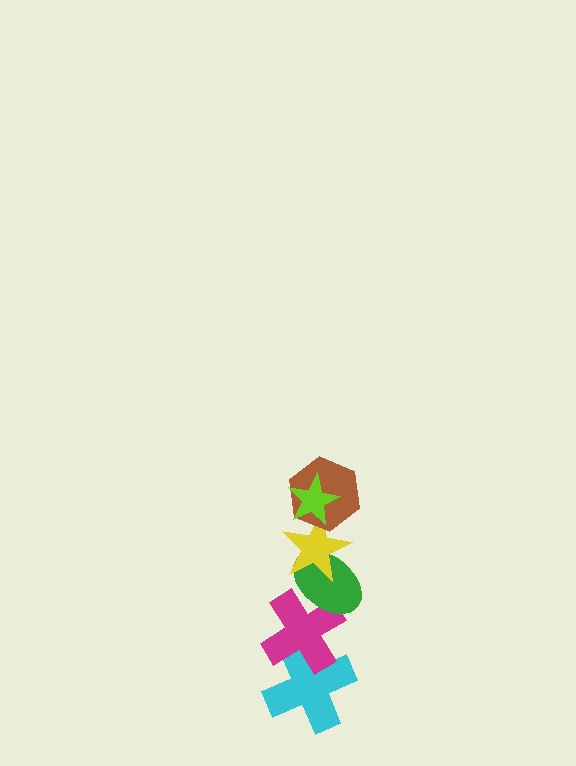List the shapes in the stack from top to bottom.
From top to bottom: the lime star, the brown hexagon, the yellow star, the green ellipse, the magenta cross, the cyan cross.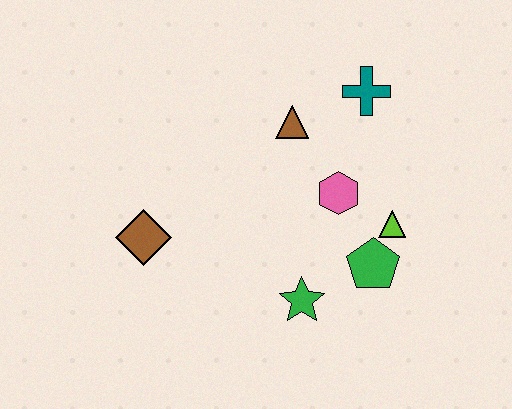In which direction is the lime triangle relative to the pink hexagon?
The lime triangle is to the right of the pink hexagon.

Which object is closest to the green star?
The green pentagon is closest to the green star.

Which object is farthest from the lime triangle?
The brown diamond is farthest from the lime triangle.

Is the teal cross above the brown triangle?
Yes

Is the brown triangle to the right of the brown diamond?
Yes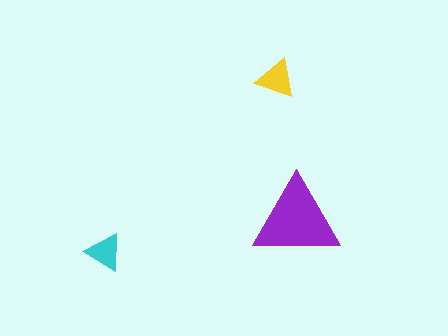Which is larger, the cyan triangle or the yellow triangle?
The yellow one.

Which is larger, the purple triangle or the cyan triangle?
The purple one.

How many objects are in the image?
There are 3 objects in the image.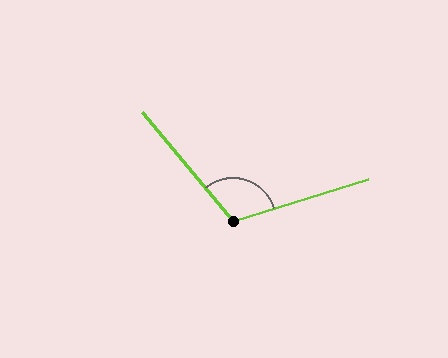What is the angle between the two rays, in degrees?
Approximately 112 degrees.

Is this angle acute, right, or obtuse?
It is obtuse.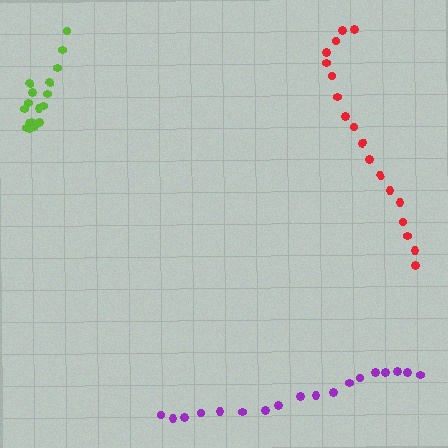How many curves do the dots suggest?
There are 3 distinct paths.